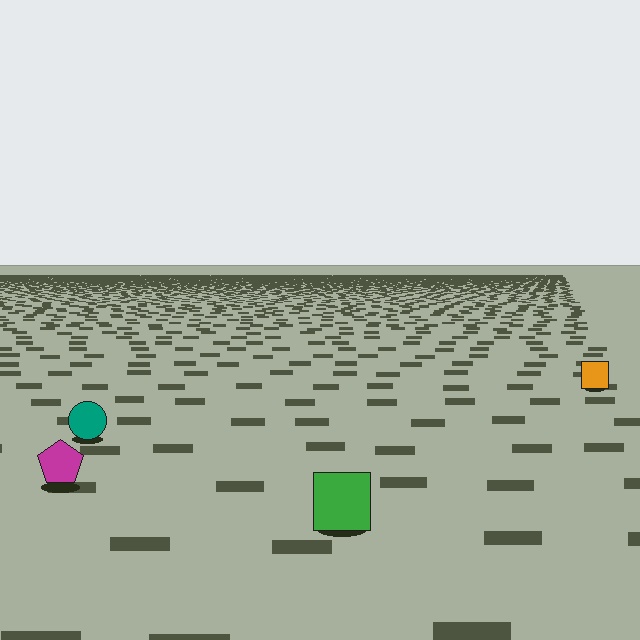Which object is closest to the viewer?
The green square is closest. The texture marks near it are larger and more spread out.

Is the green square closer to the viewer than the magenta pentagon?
Yes. The green square is closer — you can tell from the texture gradient: the ground texture is coarser near it.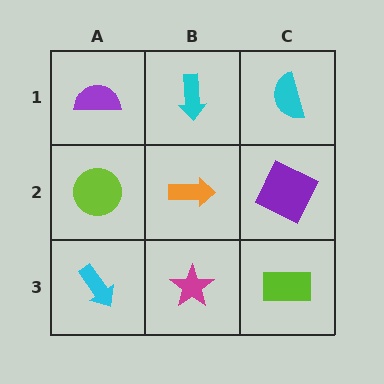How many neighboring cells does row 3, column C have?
2.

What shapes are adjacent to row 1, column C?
A purple square (row 2, column C), a cyan arrow (row 1, column B).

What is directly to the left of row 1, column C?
A cyan arrow.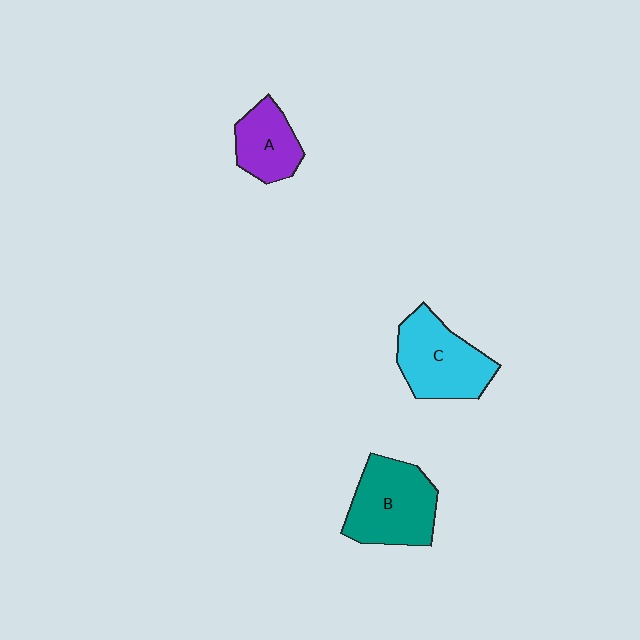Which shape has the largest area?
Shape B (teal).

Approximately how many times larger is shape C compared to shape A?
Approximately 1.5 times.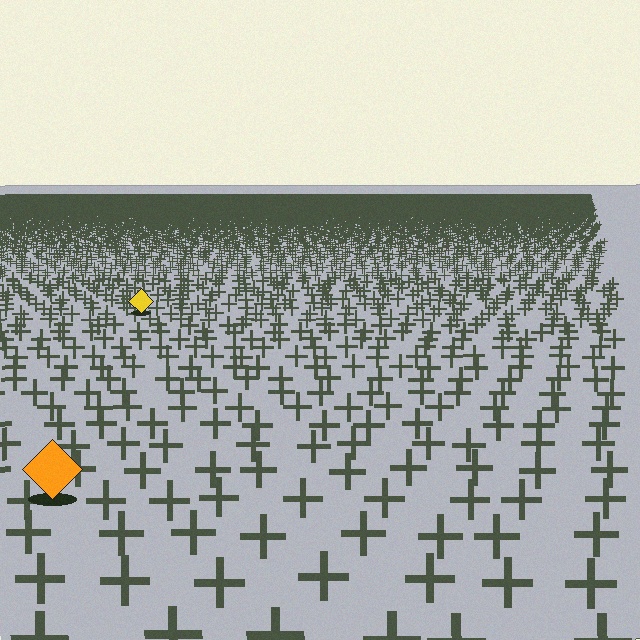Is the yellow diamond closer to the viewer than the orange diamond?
No. The orange diamond is closer — you can tell from the texture gradient: the ground texture is coarser near it.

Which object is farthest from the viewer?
The yellow diamond is farthest from the viewer. It appears smaller and the ground texture around it is denser.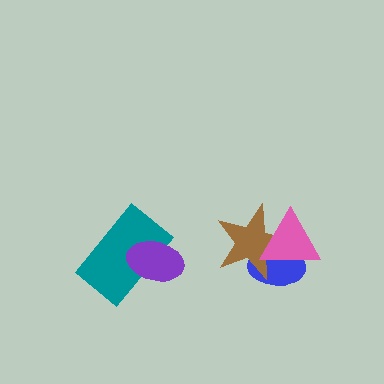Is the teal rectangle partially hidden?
Yes, it is partially covered by another shape.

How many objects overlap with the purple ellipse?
1 object overlaps with the purple ellipse.